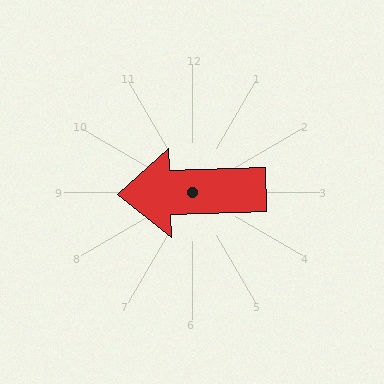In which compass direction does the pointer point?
West.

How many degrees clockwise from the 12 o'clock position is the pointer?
Approximately 268 degrees.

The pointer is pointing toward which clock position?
Roughly 9 o'clock.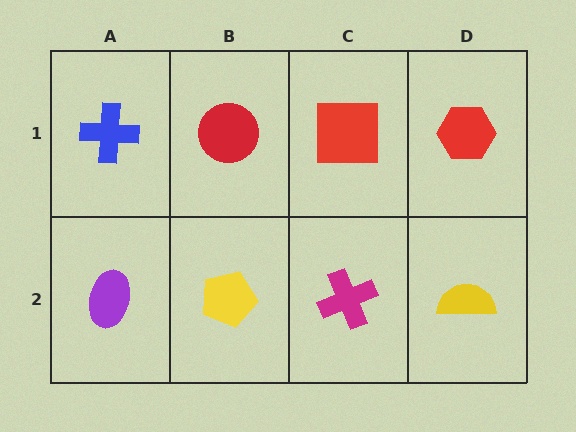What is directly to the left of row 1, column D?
A red square.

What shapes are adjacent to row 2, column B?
A red circle (row 1, column B), a purple ellipse (row 2, column A), a magenta cross (row 2, column C).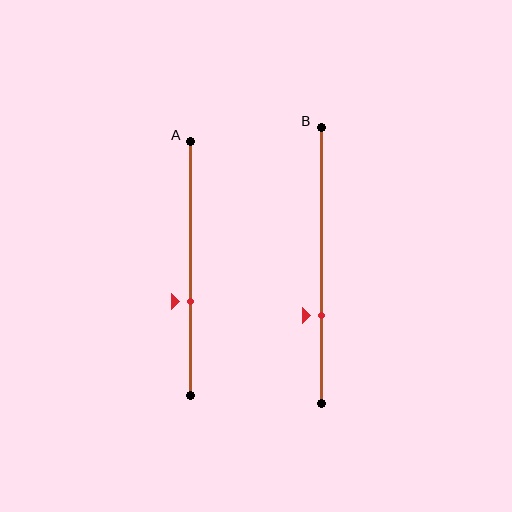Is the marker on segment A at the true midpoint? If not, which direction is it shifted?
No, the marker on segment A is shifted downward by about 13% of the segment length.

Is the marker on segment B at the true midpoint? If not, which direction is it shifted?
No, the marker on segment B is shifted downward by about 18% of the segment length.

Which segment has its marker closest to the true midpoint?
Segment A has its marker closest to the true midpoint.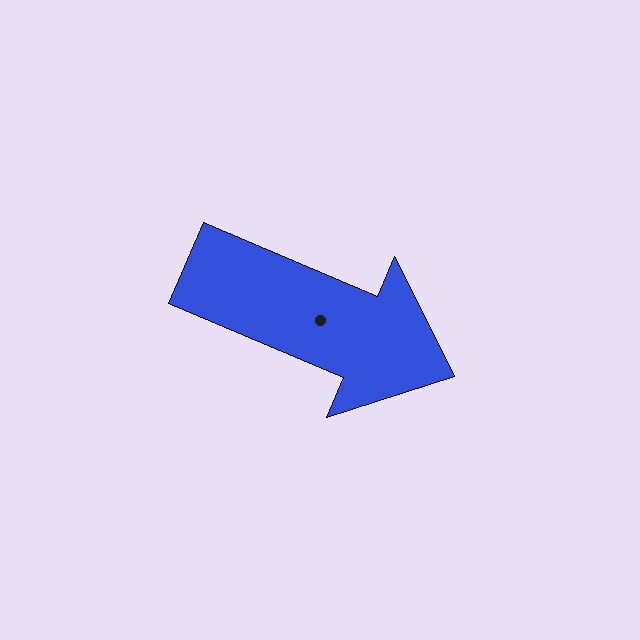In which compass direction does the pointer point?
Southeast.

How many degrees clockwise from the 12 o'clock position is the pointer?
Approximately 113 degrees.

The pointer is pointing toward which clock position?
Roughly 4 o'clock.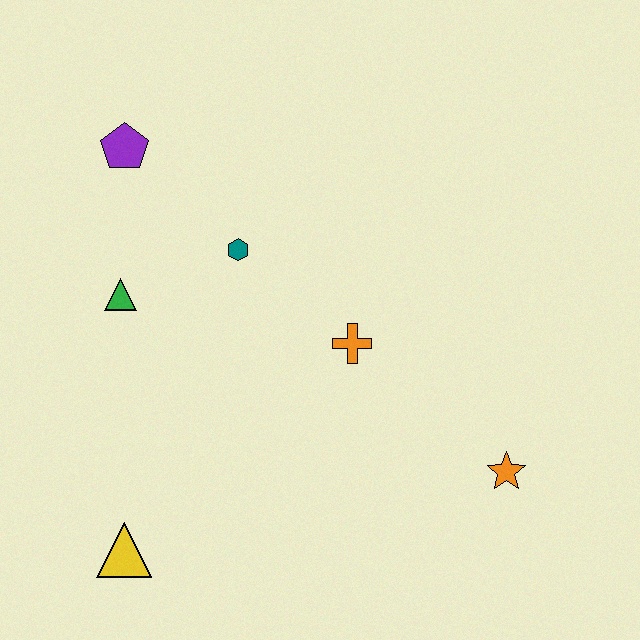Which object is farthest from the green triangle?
The orange star is farthest from the green triangle.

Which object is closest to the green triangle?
The teal hexagon is closest to the green triangle.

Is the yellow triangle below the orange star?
Yes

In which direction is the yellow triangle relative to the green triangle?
The yellow triangle is below the green triangle.